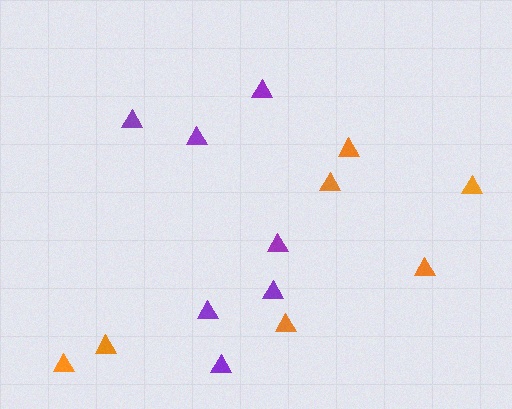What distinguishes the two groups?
There are 2 groups: one group of purple triangles (7) and one group of orange triangles (7).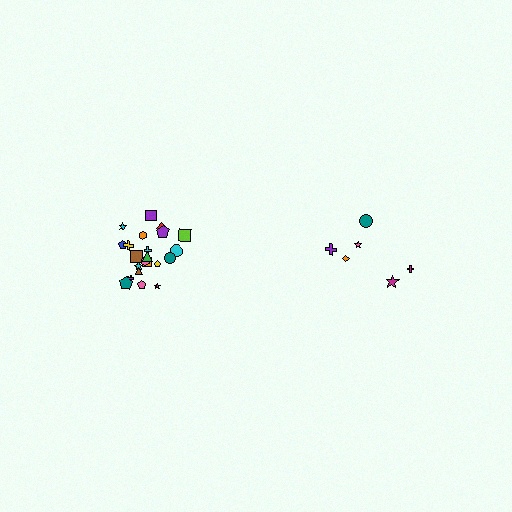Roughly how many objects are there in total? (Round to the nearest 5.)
Roughly 30 objects in total.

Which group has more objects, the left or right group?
The left group.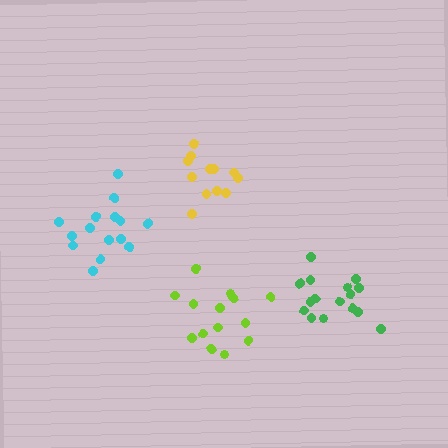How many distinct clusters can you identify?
There are 4 distinct clusters.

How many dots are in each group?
Group 1: 14 dots, Group 2: 12 dots, Group 3: 16 dots, Group 4: 16 dots (58 total).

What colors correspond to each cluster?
The clusters are colored: lime, yellow, green, cyan.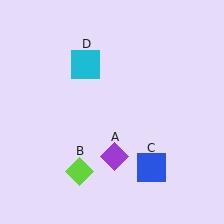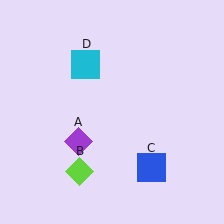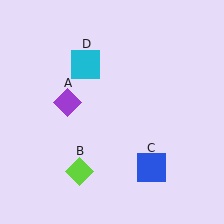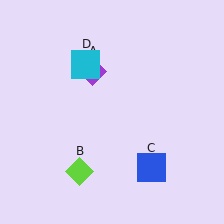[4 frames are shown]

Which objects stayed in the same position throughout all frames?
Lime diamond (object B) and blue square (object C) and cyan square (object D) remained stationary.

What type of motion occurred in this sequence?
The purple diamond (object A) rotated clockwise around the center of the scene.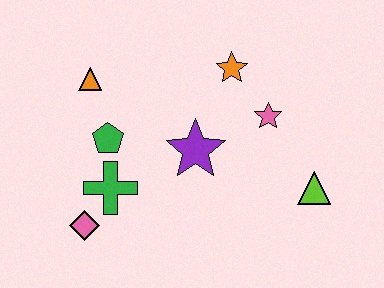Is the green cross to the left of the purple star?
Yes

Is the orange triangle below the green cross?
No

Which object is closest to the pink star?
The orange star is closest to the pink star.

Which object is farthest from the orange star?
The pink diamond is farthest from the orange star.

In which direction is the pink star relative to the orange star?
The pink star is below the orange star.